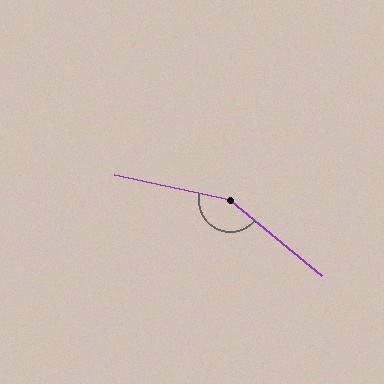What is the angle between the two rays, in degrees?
Approximately 153 degrees.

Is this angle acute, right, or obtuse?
It is obtuse.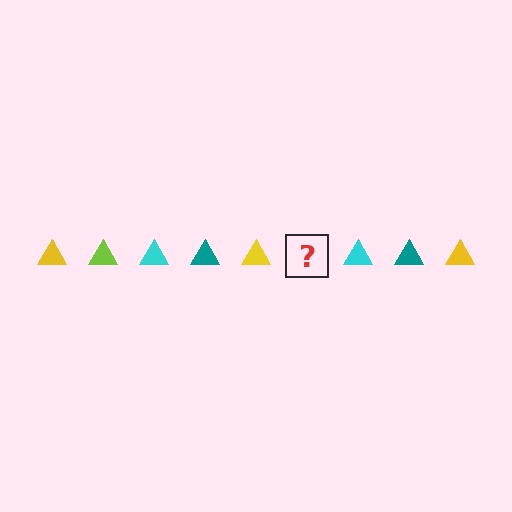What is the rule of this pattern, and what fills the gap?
The rule is that the pattern cycles through yellow, lime, cyan, teal triangles. The gap should be filled with a lime triangle.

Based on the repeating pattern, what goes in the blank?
The blank should be a lime triangle.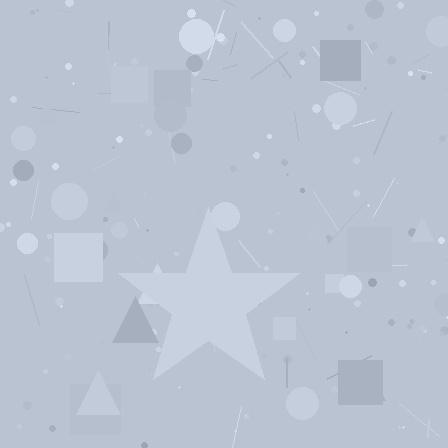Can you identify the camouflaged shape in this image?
The camouflaged shape is a star.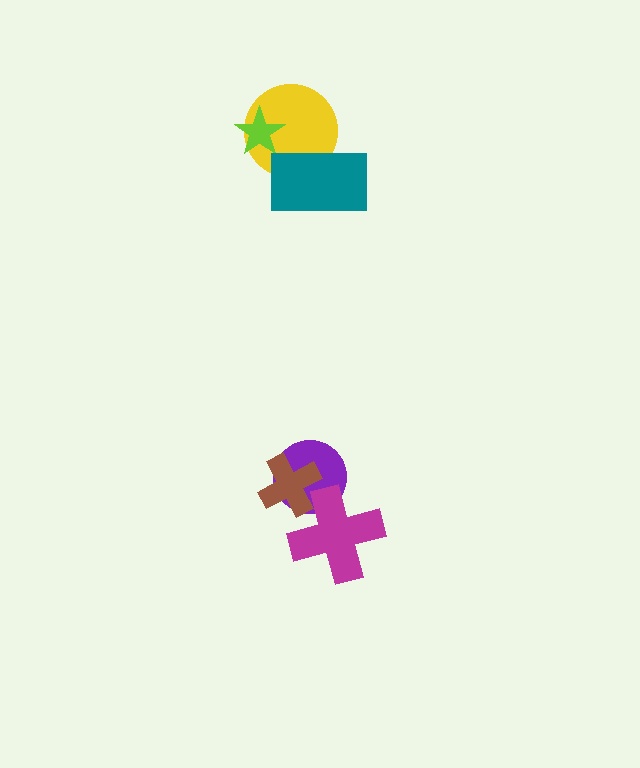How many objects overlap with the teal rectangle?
1 object overlaps with the teal rectangle.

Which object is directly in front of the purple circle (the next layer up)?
The magenta cross is directly in front of the purple circle.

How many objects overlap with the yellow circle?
2 objects overlap with the yellow circle.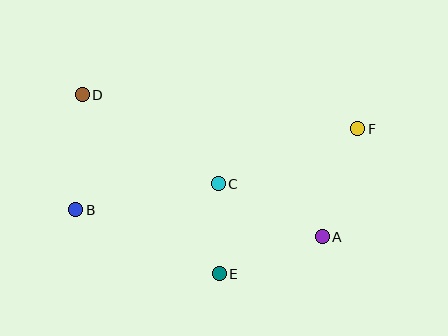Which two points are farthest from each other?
Points B and F are farthest from each other.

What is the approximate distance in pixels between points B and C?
The distance between B and C is approximately 145 pixels.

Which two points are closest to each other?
Points C and E are closest to each other.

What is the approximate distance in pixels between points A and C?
The distance between A and C is approximately 117 pixels.